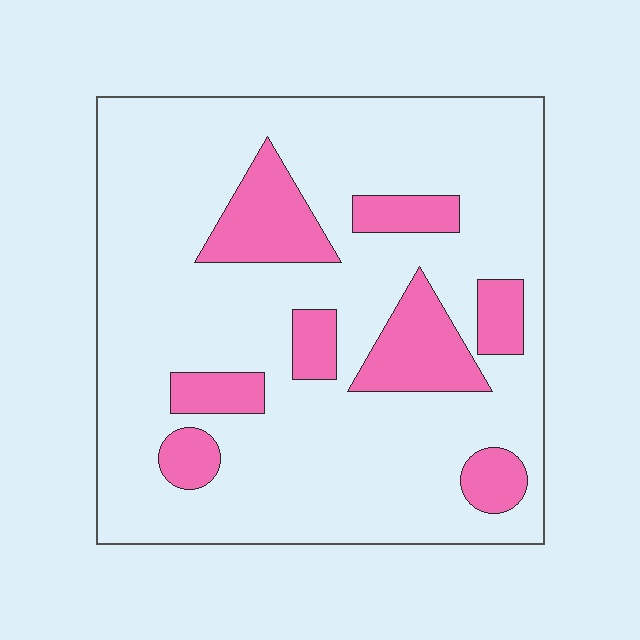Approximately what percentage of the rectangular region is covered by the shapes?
Approximately 20%.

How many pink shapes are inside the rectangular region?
8.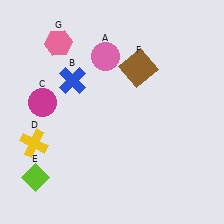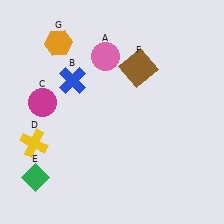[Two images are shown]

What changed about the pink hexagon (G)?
In Image 1, G is pink. In Image 2, it changed to orange.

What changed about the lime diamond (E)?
In Image 1, E is lime. In Image 2, it changed to green.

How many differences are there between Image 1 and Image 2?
There are 2 differences between the two images.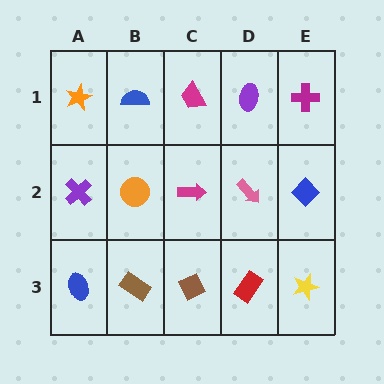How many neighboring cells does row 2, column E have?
3.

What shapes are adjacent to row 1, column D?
A pink arrow (row 2, column D), a magenta trapezoid (row 1, column C), a magenta cross (row 1, column E).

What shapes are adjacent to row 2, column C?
A magenta trapezoid (row 1, column C), a brown diamond (row 3, column C), an orange circle (row 2, column B), a pink arrow (row 2, column D).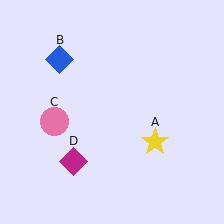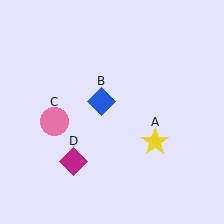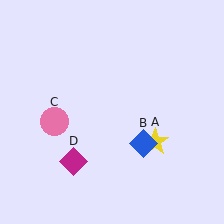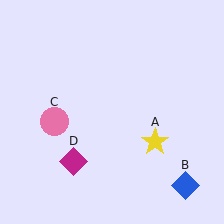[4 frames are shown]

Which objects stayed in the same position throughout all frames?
Yellow star (object A) and pink circle (object C) and magenta diamond (object D) remained stationary.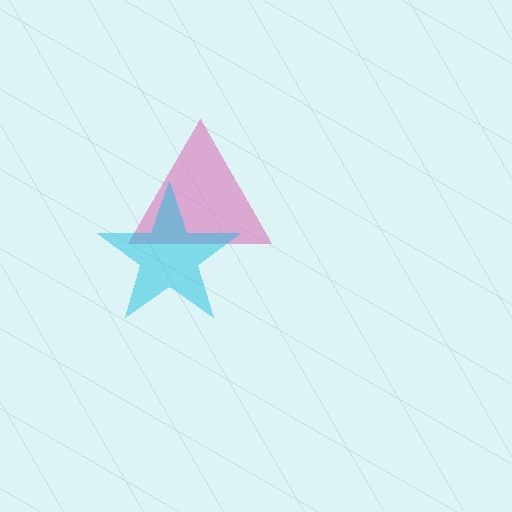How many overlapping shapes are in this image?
There are 2 overlapping shapes in the image.